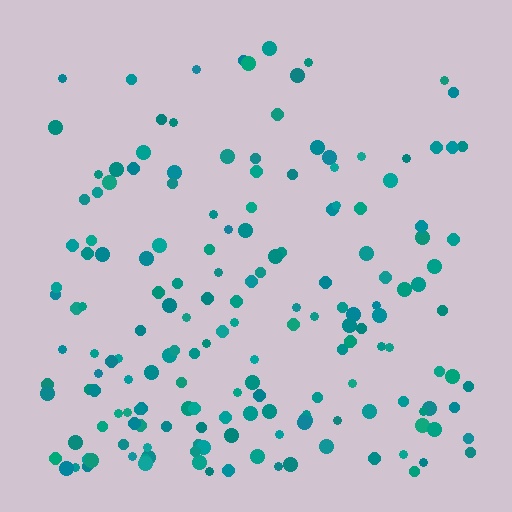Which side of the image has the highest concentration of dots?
The bottom.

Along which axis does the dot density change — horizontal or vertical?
Vertical.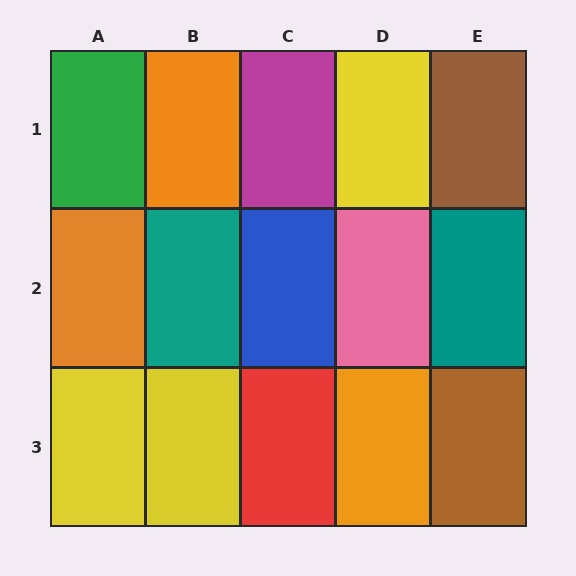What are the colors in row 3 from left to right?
Yellow, yellow, red, orange, brown.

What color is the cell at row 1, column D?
Yellow.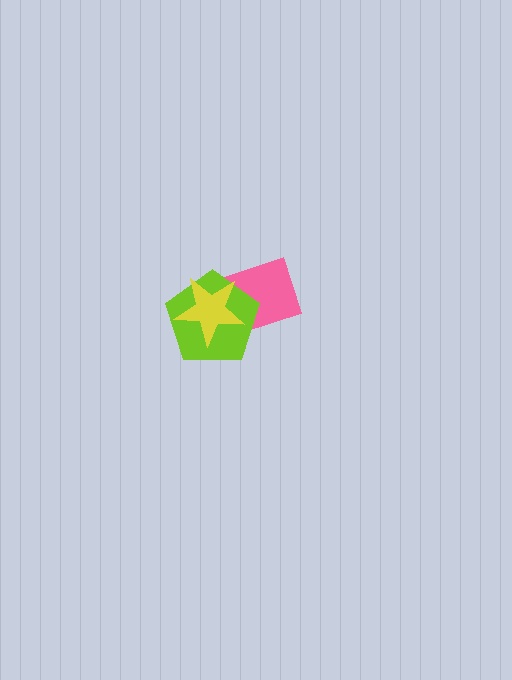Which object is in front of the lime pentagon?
The yellow star is in front of the lime pentagon.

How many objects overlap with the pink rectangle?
2 objects overlap with the pink rectangle.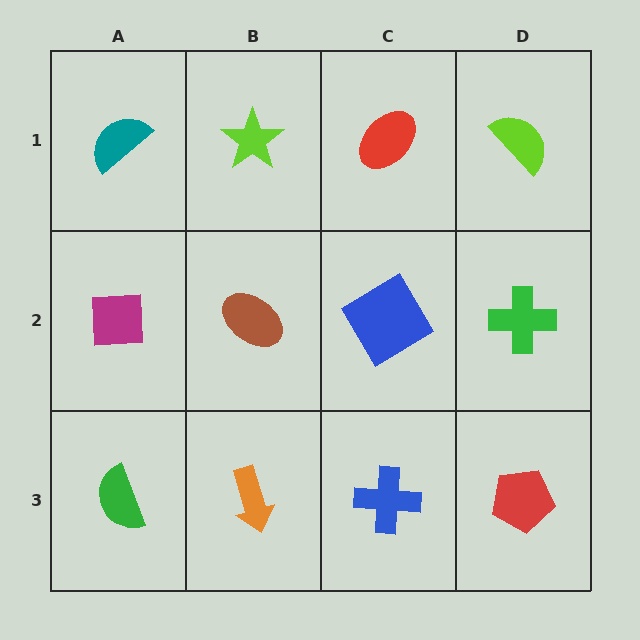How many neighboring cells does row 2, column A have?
3.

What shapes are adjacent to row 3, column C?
A blue diamond (row 2, column C), an orange arrow (row 3, column B), a red pentagon (row 3, column D).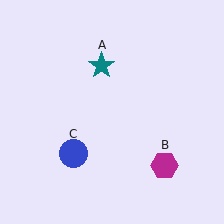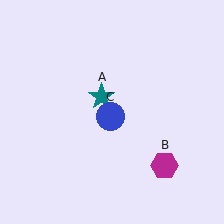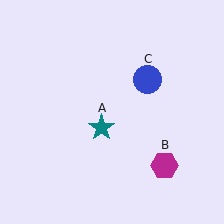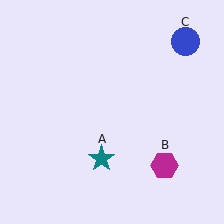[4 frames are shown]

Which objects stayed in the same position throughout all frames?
Magenta hexagon (object B) remained stationary.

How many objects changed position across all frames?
2 objects changed position: teal star (object A), blue circle (object C).